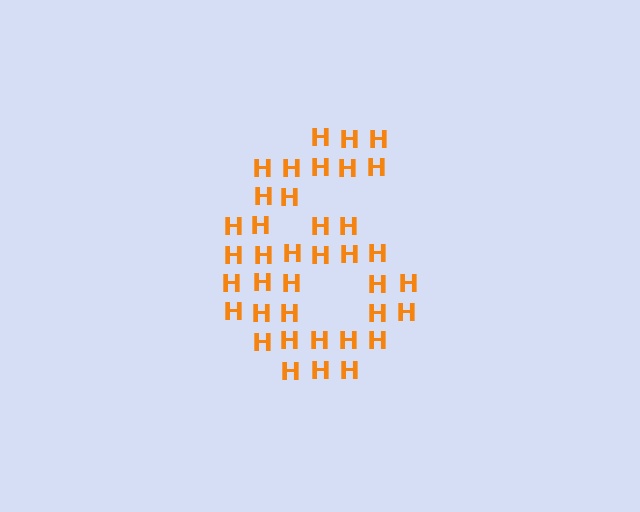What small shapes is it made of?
It is made of small letter H's.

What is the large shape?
The large shape is the digit 6.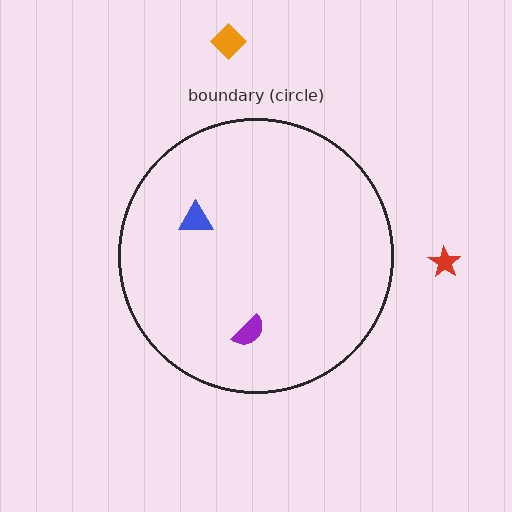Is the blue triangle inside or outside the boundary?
Inside.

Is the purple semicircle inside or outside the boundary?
Inside.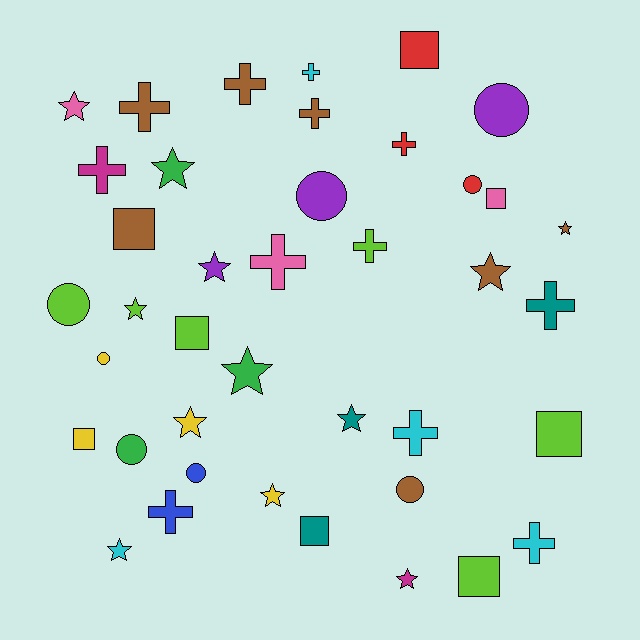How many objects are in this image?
There are 40 objects.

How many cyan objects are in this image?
There are 4 cyan objects.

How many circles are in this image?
There are 8 circles.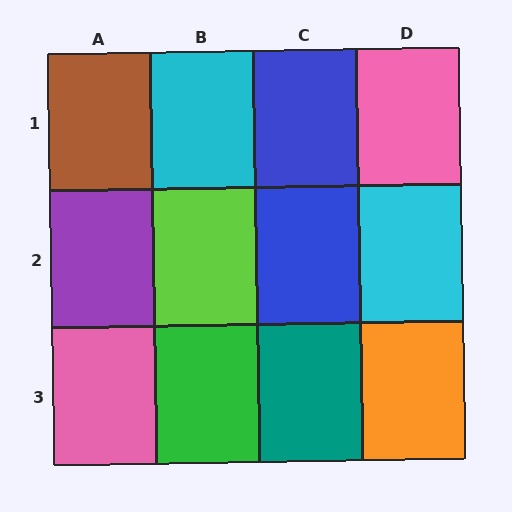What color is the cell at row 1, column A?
Brown.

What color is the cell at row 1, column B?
Cyan.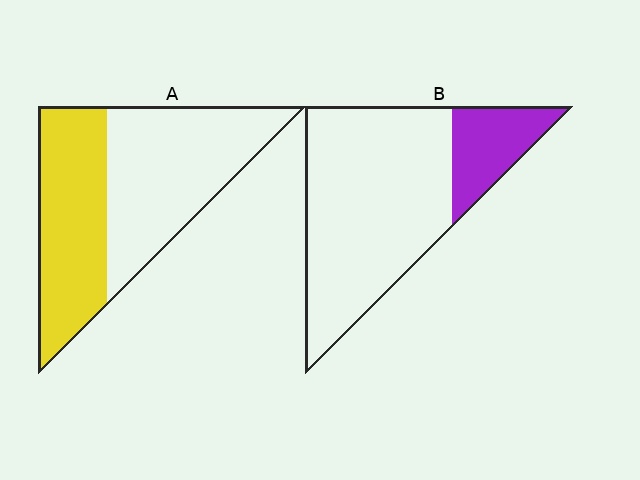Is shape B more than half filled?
No.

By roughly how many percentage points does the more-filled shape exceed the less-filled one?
By roughly 25 percentage points (A over B).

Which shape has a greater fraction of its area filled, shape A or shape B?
Shape A.